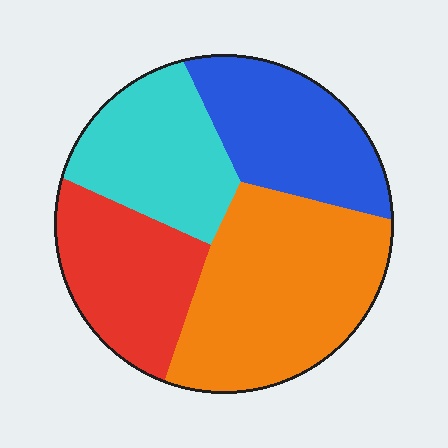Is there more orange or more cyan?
Orange.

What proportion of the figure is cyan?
Cyan covers about 20% of the figure.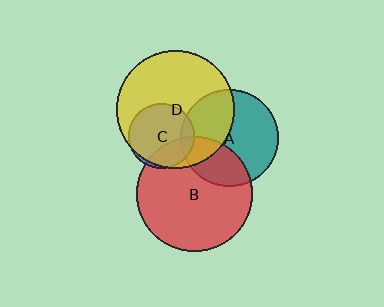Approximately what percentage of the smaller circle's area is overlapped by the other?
Approximately 10%.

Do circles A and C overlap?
Yes.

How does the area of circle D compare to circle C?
Approximately 3.3 times.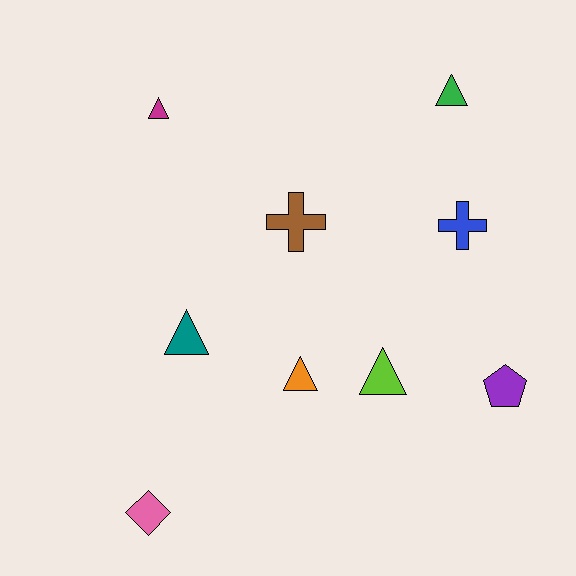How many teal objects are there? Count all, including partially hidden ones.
There is 1 teal object.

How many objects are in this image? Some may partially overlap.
There are 9 objects.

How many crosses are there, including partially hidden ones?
There are 2 crosses.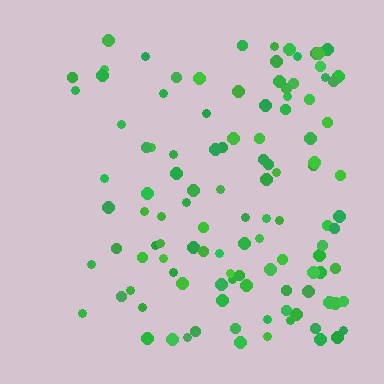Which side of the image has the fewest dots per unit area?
The left.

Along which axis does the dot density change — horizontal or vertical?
Horizontal.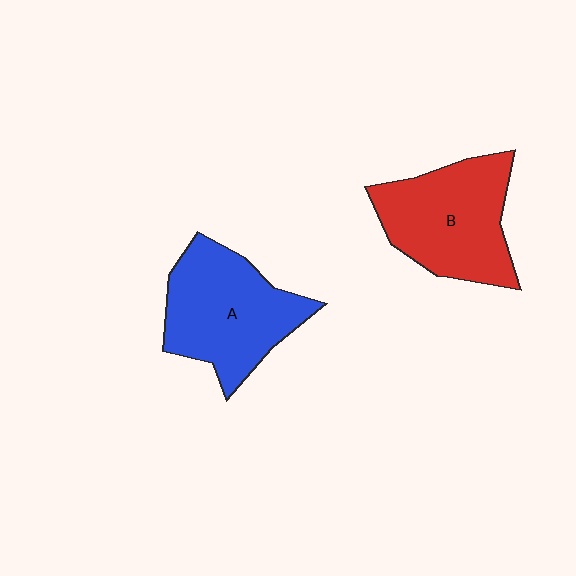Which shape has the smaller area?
Shape B (red).